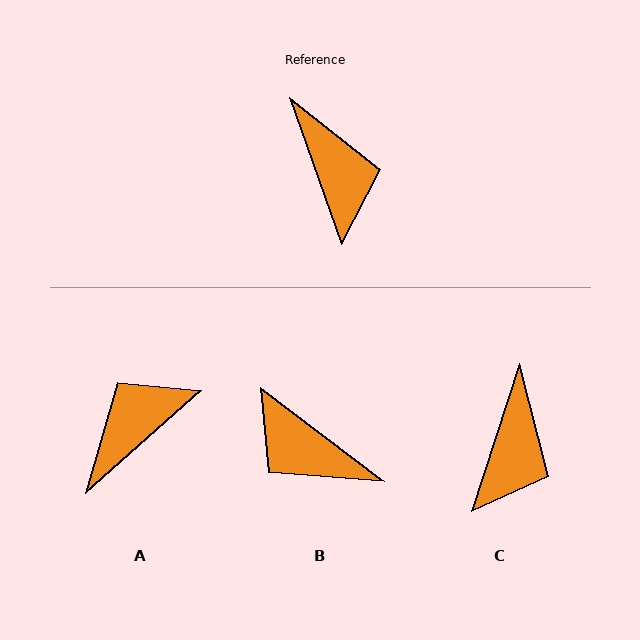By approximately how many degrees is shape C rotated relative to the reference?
Approximately 38 degrees clockwise.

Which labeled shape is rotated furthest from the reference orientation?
B, about 147 degrees away.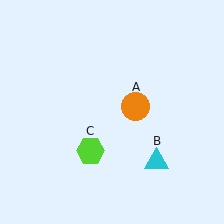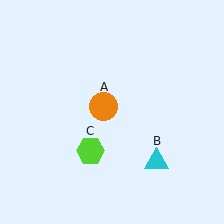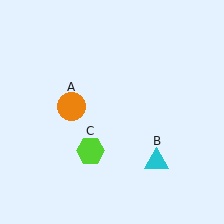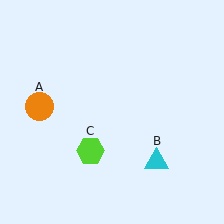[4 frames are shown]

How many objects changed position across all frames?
1 object changed position: orange circle (object A).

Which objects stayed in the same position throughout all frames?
Cyan triangle (object B) and lime hexagon (object C) remained stationary.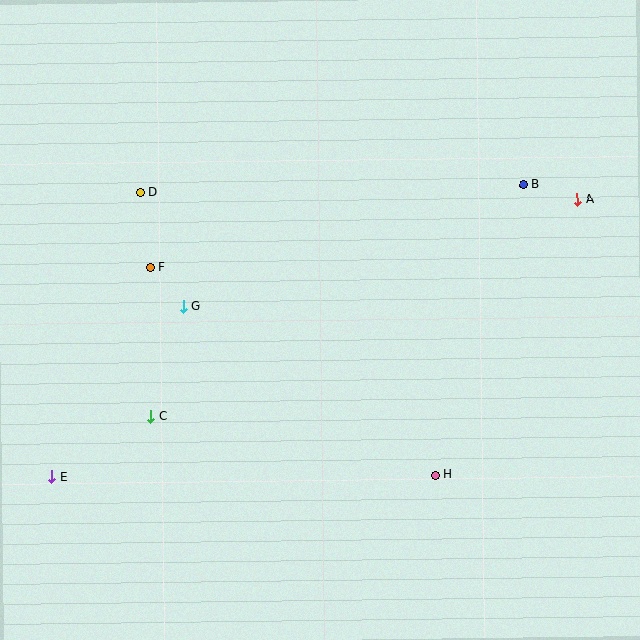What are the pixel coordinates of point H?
Point H is at (435, 475).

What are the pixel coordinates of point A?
Point A is at (577, 199).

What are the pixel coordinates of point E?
Point E is at (52, 477).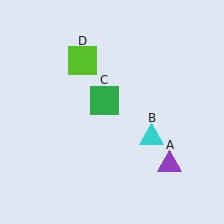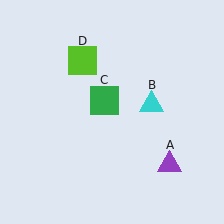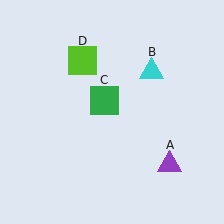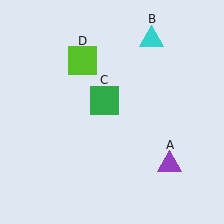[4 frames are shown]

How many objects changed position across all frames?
1 object changed position: cyan triangle (object B).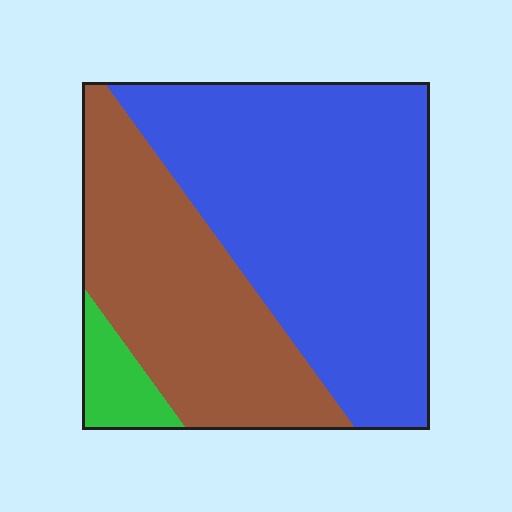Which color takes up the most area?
Blue, at roughly 55%.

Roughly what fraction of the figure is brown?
Brown takes up between a quarter and a half of the figure.